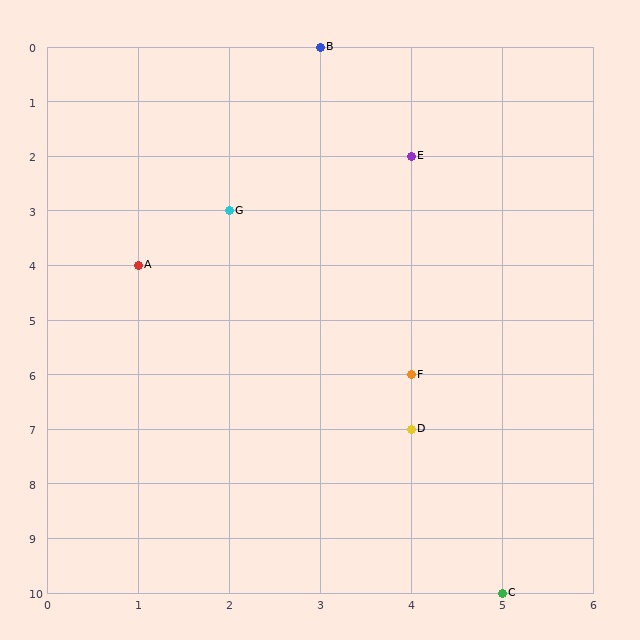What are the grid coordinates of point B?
Point B is at grid coordinates (3, 0).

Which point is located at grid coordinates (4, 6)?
Point F is at (4, 6).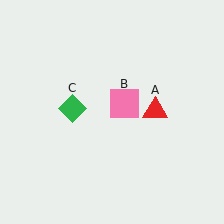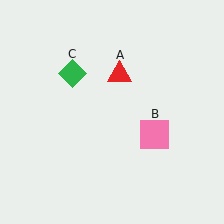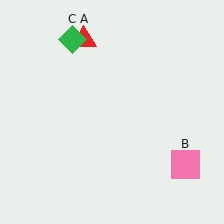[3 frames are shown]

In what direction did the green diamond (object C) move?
The green diamond (object C) moved up.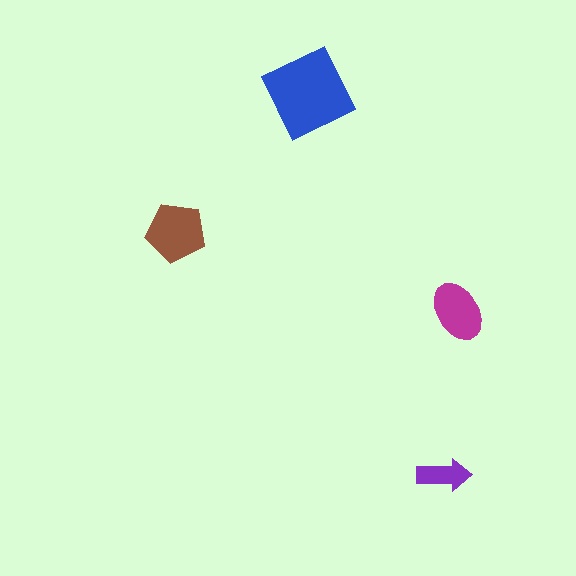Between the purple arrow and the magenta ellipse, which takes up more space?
The magenta ellipse.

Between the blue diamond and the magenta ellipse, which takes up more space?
The blue diamond.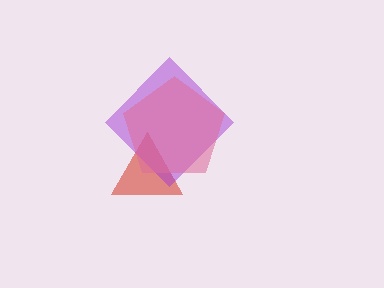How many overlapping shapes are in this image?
There are 3 overlapping shapes in the image.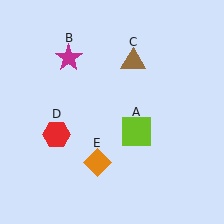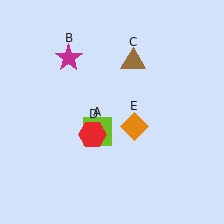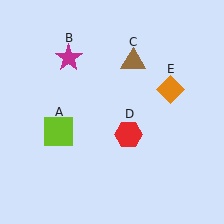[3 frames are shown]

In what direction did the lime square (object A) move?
The lime square (object A) moved left.